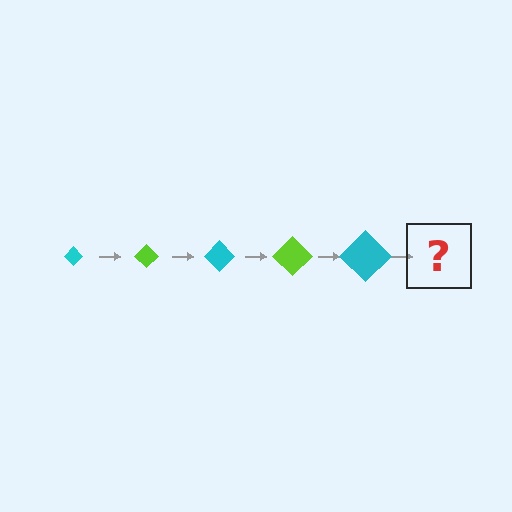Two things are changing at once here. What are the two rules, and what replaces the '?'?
The two rules are that the diamond grows larger each step and the color cycles through cyan and lime. The '?' should be a lime diamond, larger than the previous one.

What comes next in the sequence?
The next element should be a lime diamond, larger than the previous one.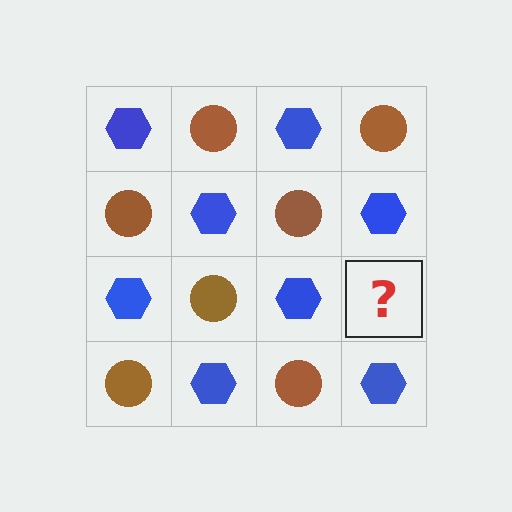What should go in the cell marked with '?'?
The missing cell should contain a brown circle.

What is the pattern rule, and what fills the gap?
The rule is that it alternates blue hexagon and brown circle in a checkerboard pattern. The gap should be filled with a brown circle.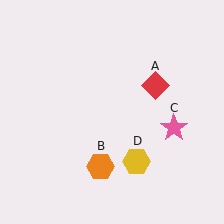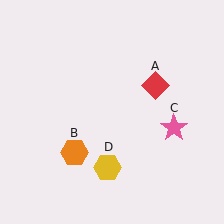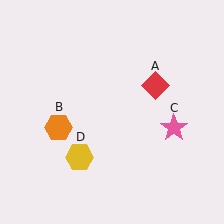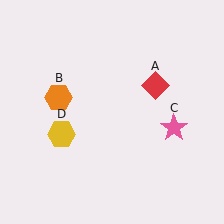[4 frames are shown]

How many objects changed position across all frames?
2 objects changed position: orange hexagon (object B), yellow hexagon (object D).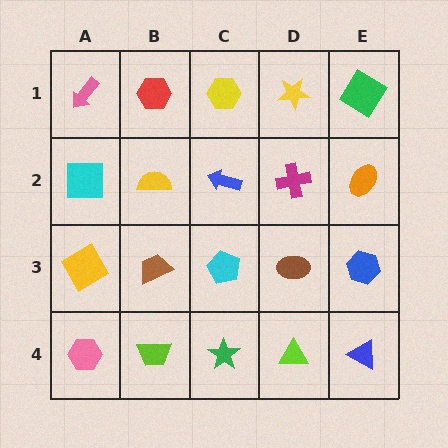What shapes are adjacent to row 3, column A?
A cyan square (row 2, column A), a pink hexagon (row 4, column A), a brown trapezoid (row 3, column B).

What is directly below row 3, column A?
A pink hexagon.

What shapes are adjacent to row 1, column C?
A blue arrow (row 2, column C), a red hexagon (row 1, column B), a yellow star (row 1, column D).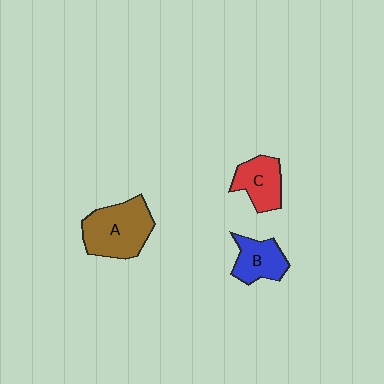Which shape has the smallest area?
Shape B (blue).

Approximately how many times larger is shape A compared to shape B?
Approximately 1.7 times.